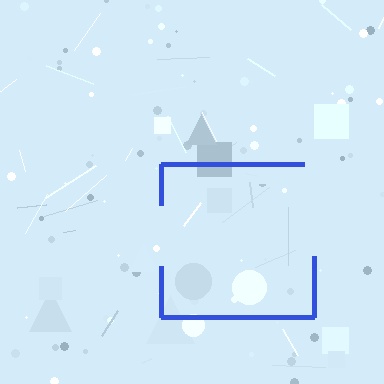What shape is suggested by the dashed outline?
The dashed outline suggests a square.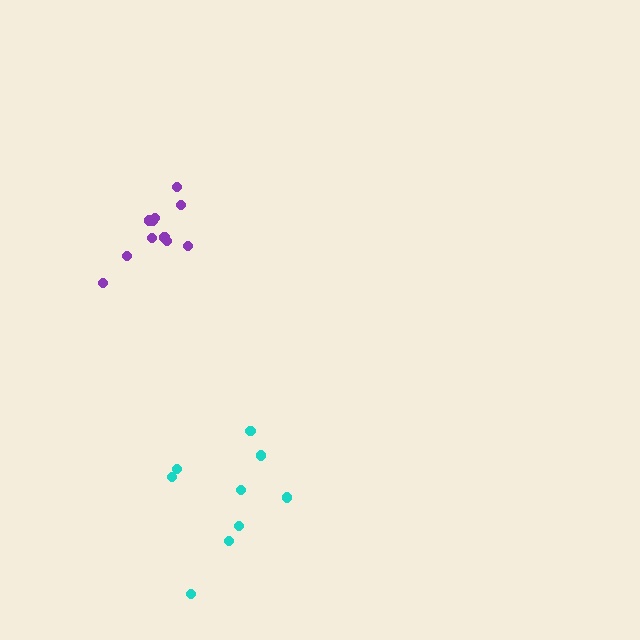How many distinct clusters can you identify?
There are 2 distinct clusters.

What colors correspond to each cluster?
The clusters are colored: purple, cyan.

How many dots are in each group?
Group 1: 11 dots, Group 2: 9 dots (20 total).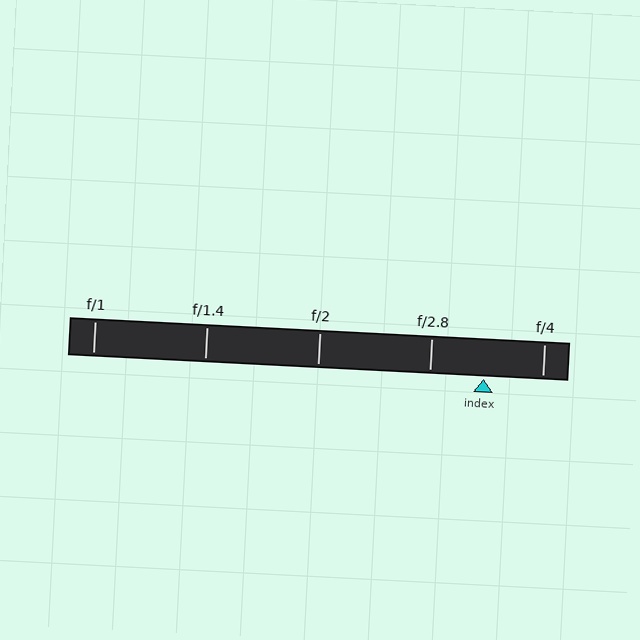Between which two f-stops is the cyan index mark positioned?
The index mark is between f/2.8 and f/4.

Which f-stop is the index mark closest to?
The index mark is closest to f/2.8.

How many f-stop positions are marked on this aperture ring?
There are 5 f-stop positions marked.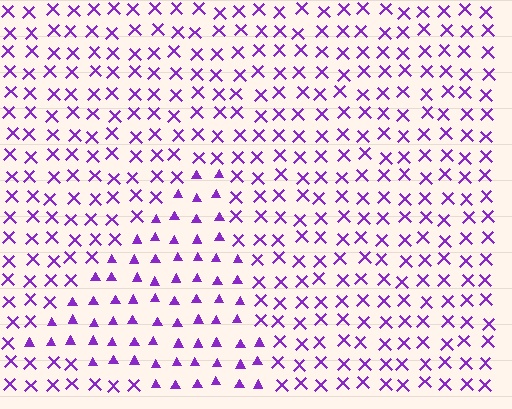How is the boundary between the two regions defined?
The boundary is defined by a change in element shape: triangles inside vs. X marks outside. All elements share the same color and spacing.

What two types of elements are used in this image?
The image uses triangles inside the triangle region and X marks outside it.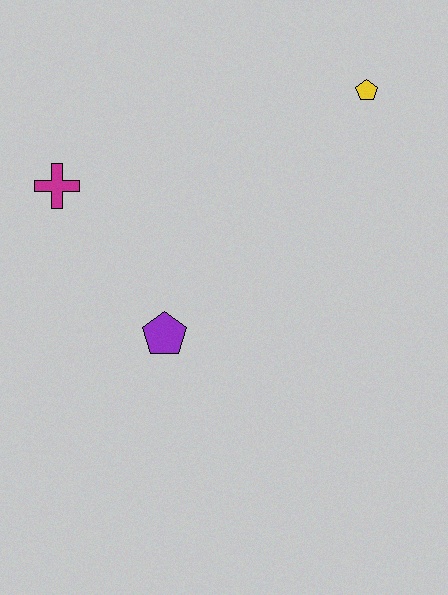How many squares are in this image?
There are no squares.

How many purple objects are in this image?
There is 1 purple object.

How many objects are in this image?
There are 3 objects.